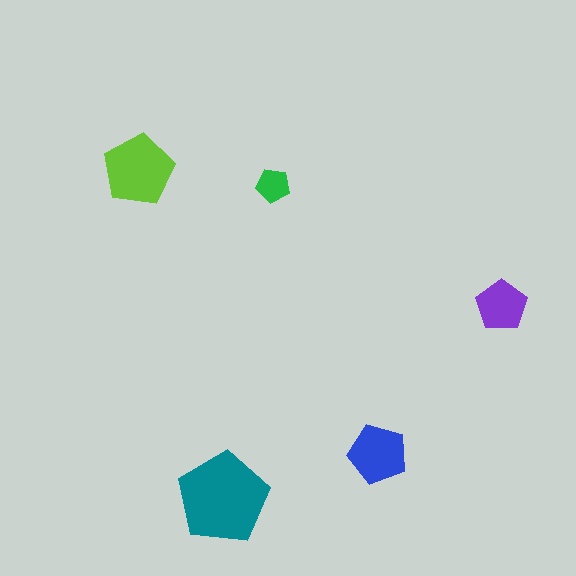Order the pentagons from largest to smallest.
the teal one, the lime one, the blue one, the purple one, the green one.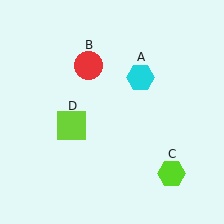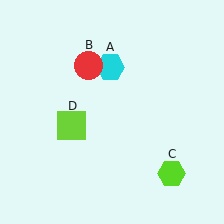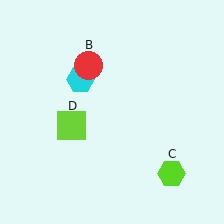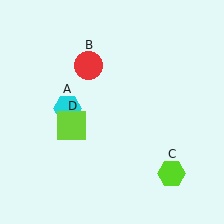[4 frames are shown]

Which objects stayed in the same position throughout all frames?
Red circle (object B) and lime hexagon (object C) and lime square (object D) remained stationary.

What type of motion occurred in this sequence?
The cyan hexagon (object A) rotated counterclockwise around the center of the scene.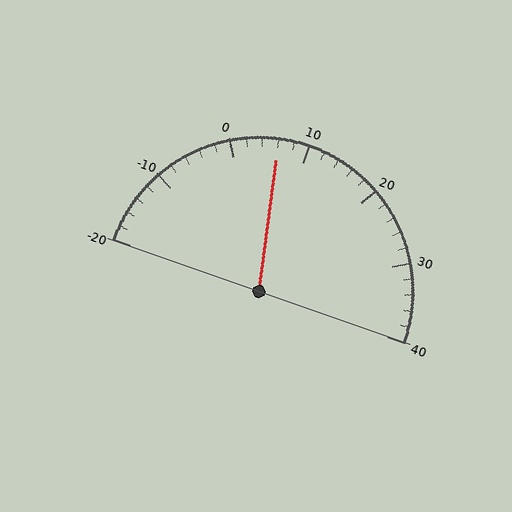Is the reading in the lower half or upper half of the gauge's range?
The reading is in the lower half of the range (-20 to 40).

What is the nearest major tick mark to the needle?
The nearest major tick mark is 10.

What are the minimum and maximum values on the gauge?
The gauge ranges from -20 to 40.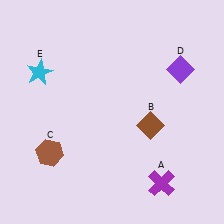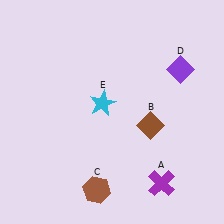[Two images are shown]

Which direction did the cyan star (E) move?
The cyan star (E) moved right.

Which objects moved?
The objects that moved are: the brown hexagon (C), the cyan star (E).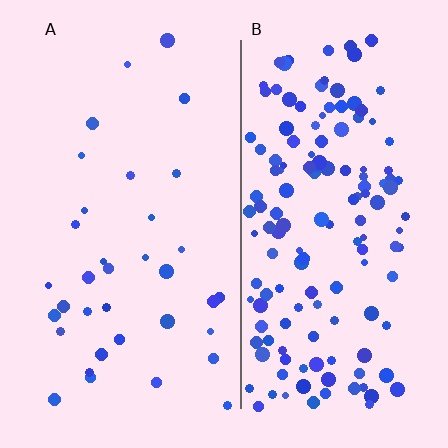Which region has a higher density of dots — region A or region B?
B (the right).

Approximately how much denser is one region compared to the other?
Approximately 4.2× — region B over region A.